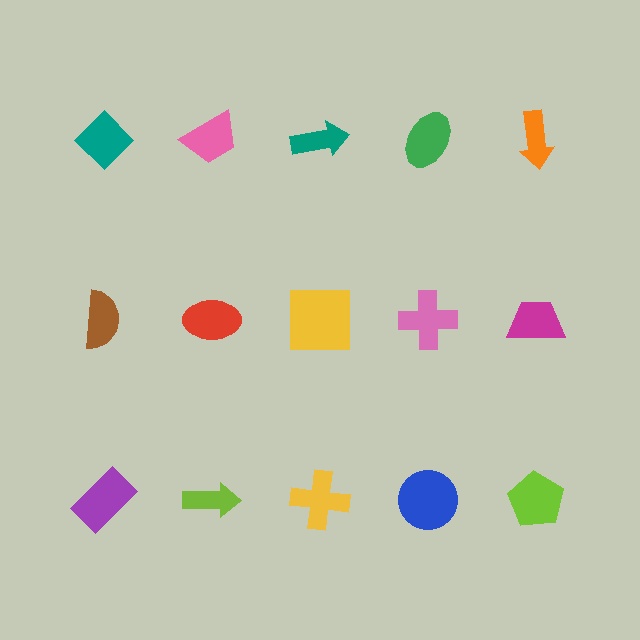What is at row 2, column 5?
A magenta trapezoid.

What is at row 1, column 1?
A teal diamond.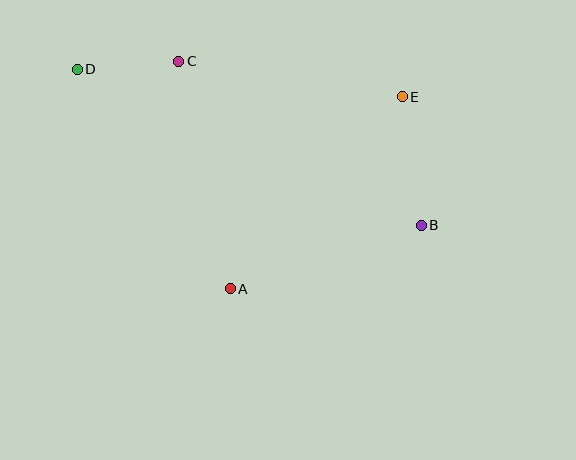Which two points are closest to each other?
Points C and D are closest to each other.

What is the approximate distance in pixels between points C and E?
The distance between C and E is approximately 227 pixels.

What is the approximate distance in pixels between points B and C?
The distance between B and C is approximately 293 pixels.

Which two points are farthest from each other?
Points B and D are farthest from each other.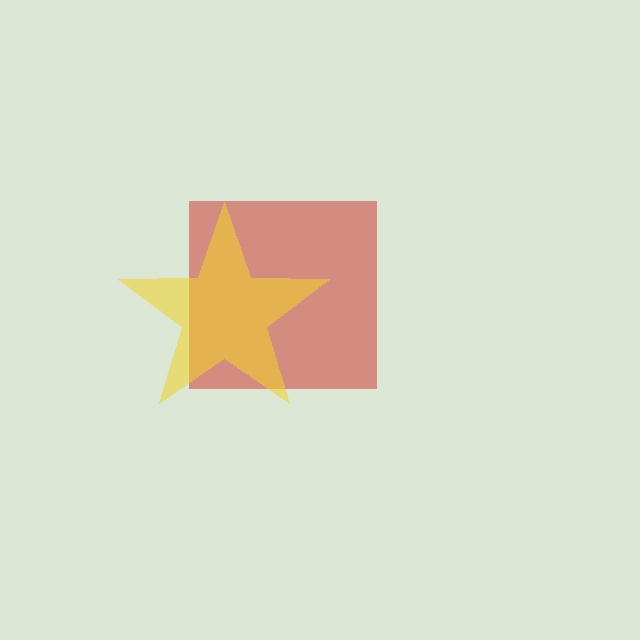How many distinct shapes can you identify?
There are 2 distinct shapes: a red square, a yellow star.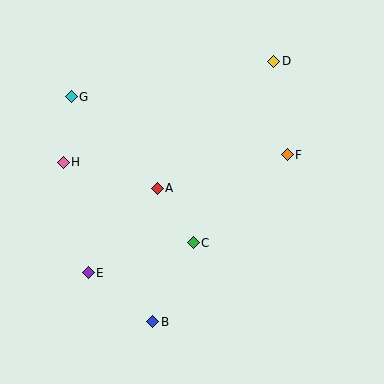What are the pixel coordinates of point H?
Point H is at (63, 162).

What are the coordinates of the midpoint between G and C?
The midpoint between G and C is at (132, 170).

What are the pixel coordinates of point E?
Point E is at (88, 273).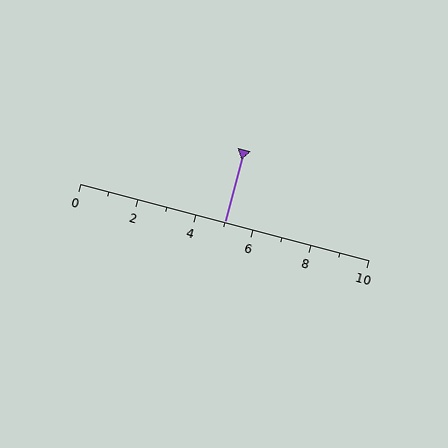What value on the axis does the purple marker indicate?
The marker indicates approximately 5.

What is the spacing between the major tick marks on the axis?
The major ticks are spaced 2 apart.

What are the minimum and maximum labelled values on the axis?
The axis runs from 0 to 10.